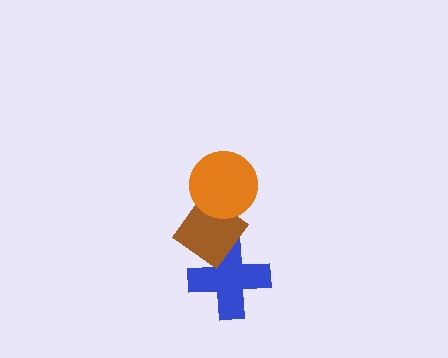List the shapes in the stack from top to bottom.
From top to bottom: the orange circle, the brown diamond, the blue cross.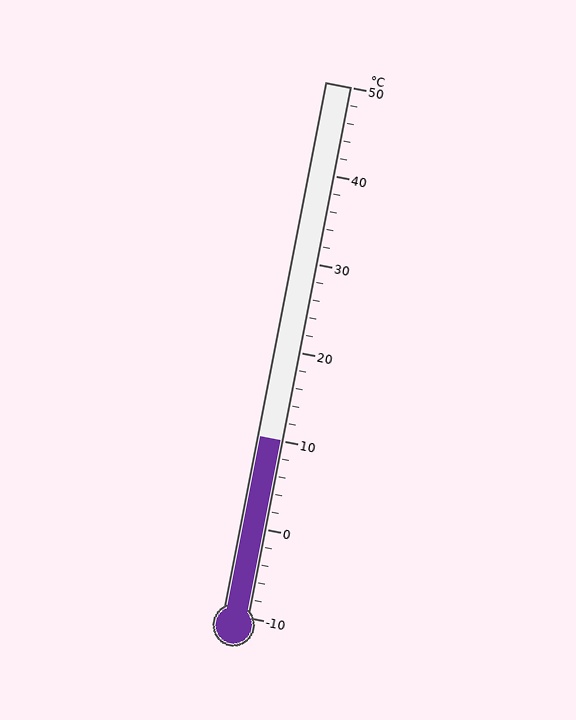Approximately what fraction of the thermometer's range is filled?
The thermometer is filled to approximately 35% of its range.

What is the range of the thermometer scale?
The thermometer scale ranges from -10°C to 50°C.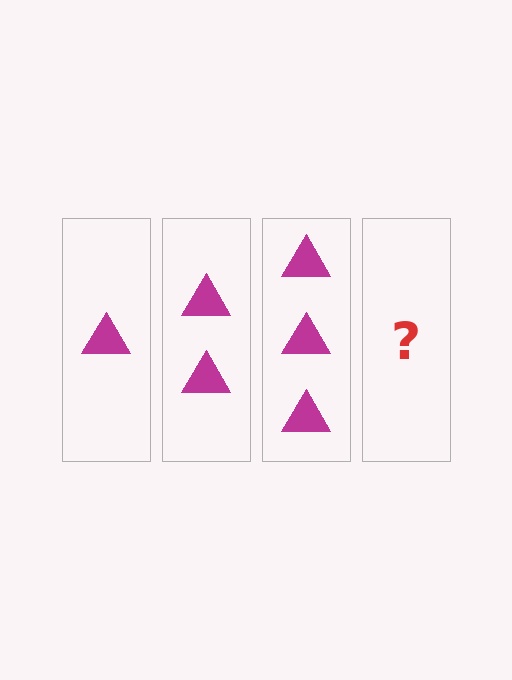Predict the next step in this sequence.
The next step is 4 triangles.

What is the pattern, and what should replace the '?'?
The pattern is that each step adds one more triangle. The '?' should be 4 triangles.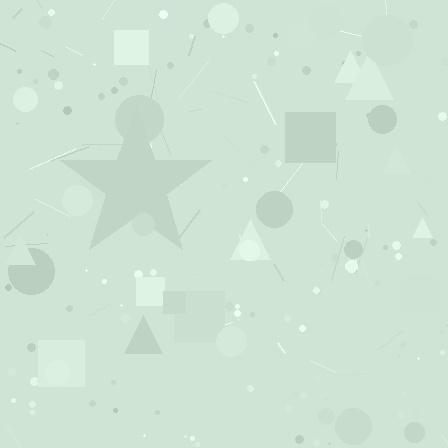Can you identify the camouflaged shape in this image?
The camouflaged shape is a star.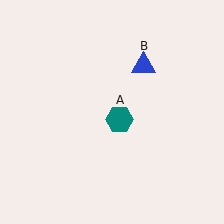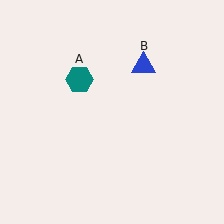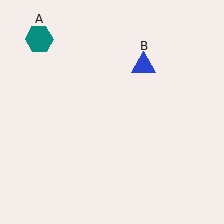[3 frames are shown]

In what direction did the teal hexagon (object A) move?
The teal hexagon (object A) moved up and to the left.